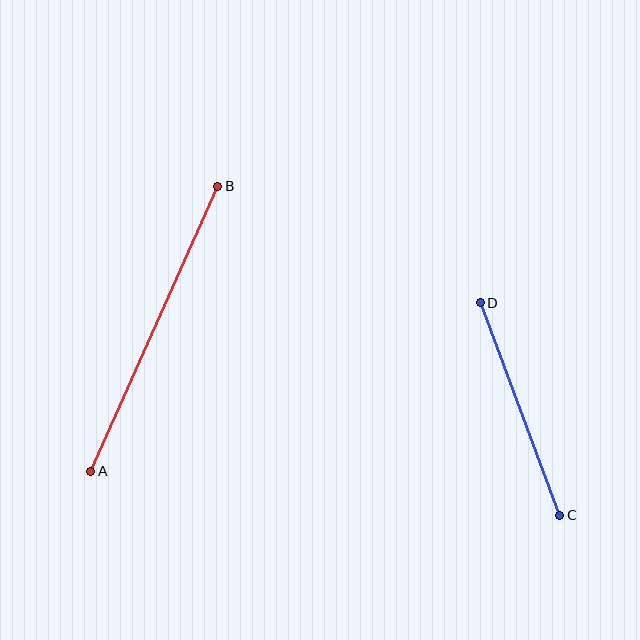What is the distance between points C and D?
The distance is approximately 227 pixels.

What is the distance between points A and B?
The distance is approximately 312 pixels.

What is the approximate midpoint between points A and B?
The midpoint is at approximately (154, 329) pixels.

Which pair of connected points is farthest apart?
Points A and B are farthest apart.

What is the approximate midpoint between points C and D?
The midpoint is at approximately (520, 409) pixels.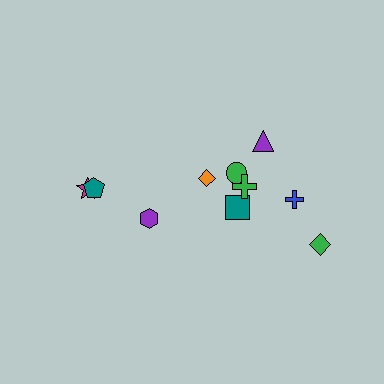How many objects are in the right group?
There are 7 objects.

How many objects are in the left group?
There are 3 objects.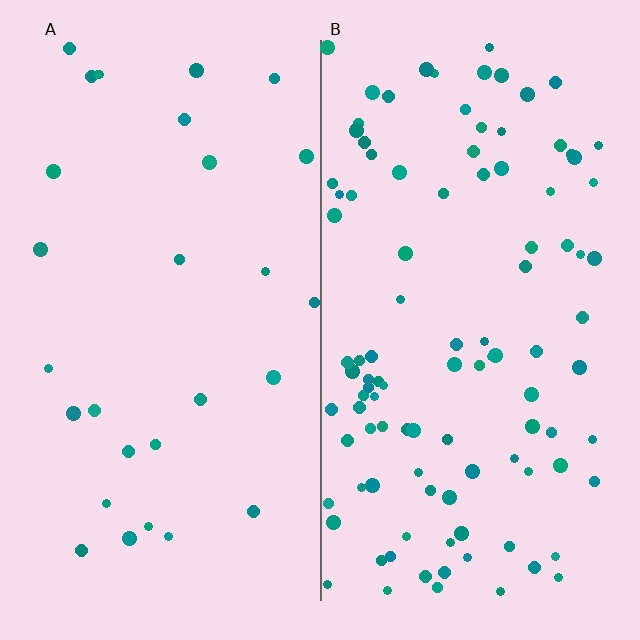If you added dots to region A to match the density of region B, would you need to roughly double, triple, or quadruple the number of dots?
Approximately quadruple.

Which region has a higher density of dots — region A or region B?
B (the right).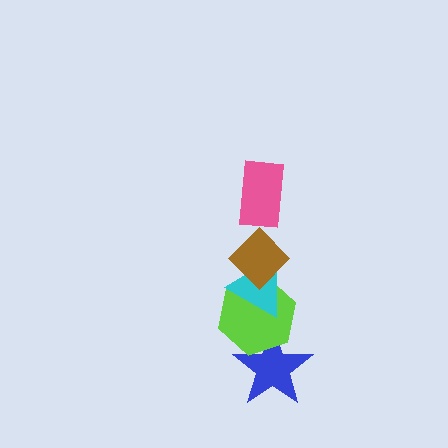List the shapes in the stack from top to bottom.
From top to bottom: the pink rectangle, the brown diamond, the cyan triangle, the lime hexagon, the blue star.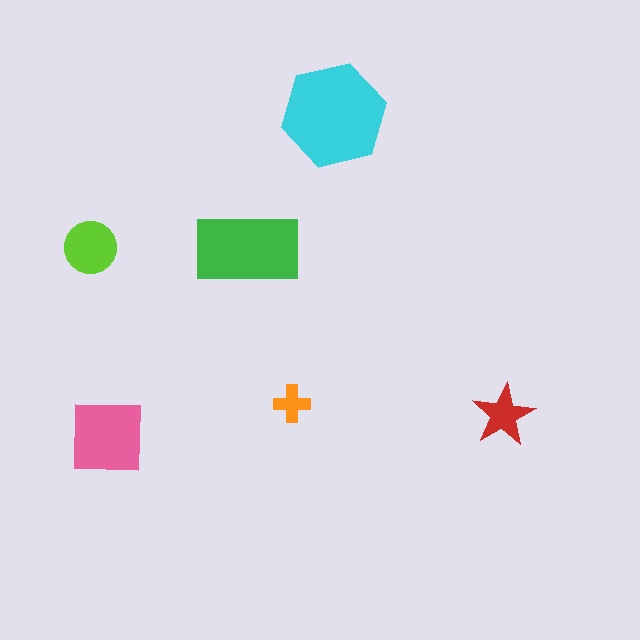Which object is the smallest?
The orange cross.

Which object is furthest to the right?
The red star is rightmost.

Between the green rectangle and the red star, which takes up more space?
The green rectangle.